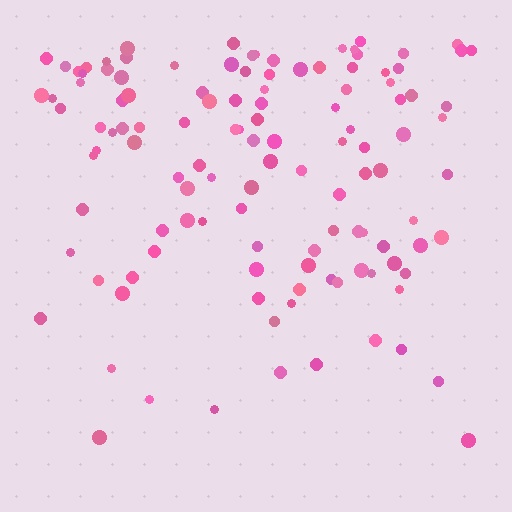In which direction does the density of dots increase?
From bottom to top, with the top side densest.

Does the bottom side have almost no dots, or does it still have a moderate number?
Still a moderate number, just noticeably fewer than the top.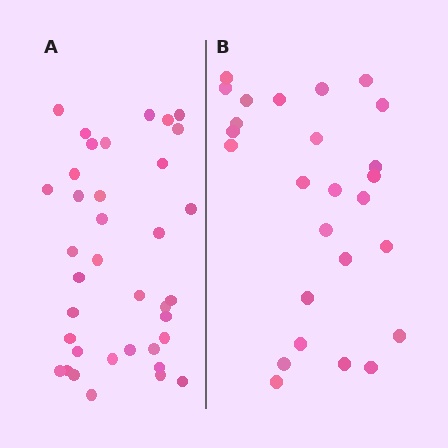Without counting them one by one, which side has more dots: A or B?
Region A (the left region) has more dots.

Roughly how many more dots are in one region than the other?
Region A has roughly 12 or so more dots than region B.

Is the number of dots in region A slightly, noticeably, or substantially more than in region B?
Region A has noticeably more, but not dramatically so. The ratio is roughly 1.4 to 1.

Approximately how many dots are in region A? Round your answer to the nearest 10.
About 40 dots. (The exact count is 37, which rounds to 40.)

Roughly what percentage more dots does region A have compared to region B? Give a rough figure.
About 40% more.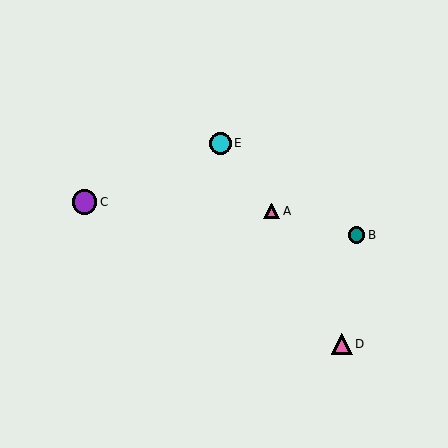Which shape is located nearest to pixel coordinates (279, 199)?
The pink triangle (labeled A) at (272, 211) is nearest to that location.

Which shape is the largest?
The purple circle (labeled C) is the largest.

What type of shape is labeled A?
Shape A is a pink triangle.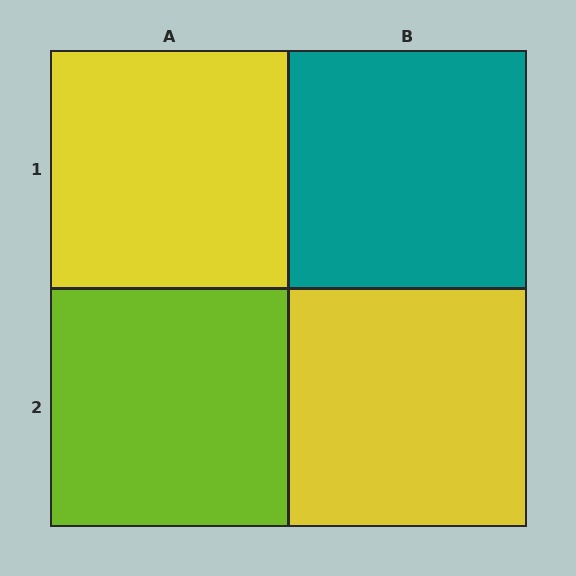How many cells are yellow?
2 cells are yellow.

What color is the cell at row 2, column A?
Lime.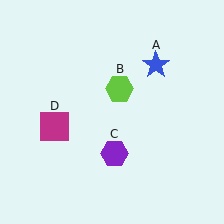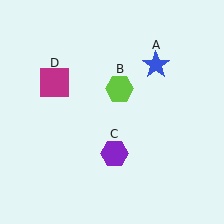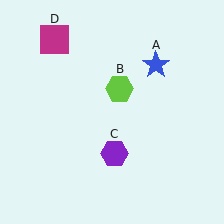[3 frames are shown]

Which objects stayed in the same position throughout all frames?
Blue star (object A) and lime hexagon (object B) and purple hexagon (object C) remained stationary.